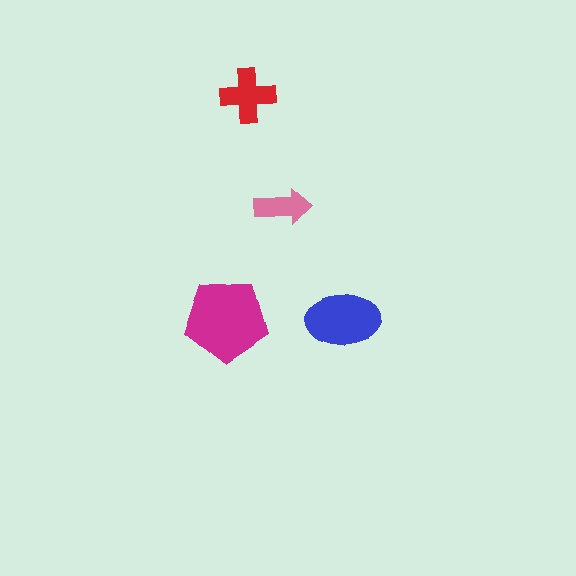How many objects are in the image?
There are 4 objects in the image.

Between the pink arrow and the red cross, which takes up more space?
The red cross.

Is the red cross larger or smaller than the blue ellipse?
Smaller.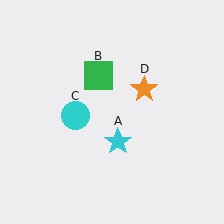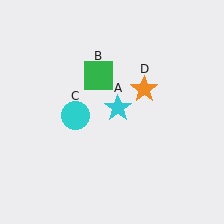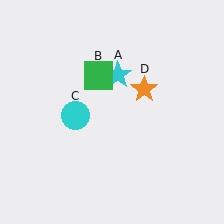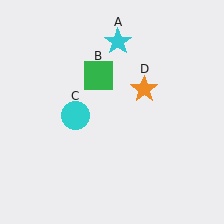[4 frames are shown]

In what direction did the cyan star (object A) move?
The cyan star (object A) moved up.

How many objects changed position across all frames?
1 object changed position: cyan star (object A).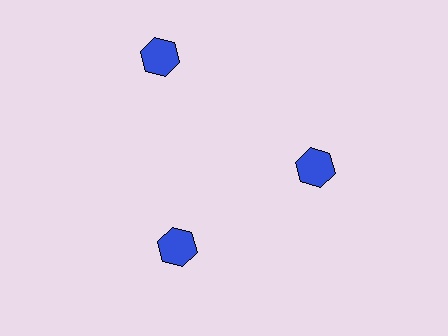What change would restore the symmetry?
The symmetry would be restored by moving it inward, back onto the ring so that all 3 hexagons sit at equal angles and equal distance from the center.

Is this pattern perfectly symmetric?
No. The 3 blue hexagons are arranged in a ring, but one element near the 11 o'clock position is pushed outward from the center, breaking the 3-fold rotational symmetry.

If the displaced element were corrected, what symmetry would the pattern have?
It would have 3-fold rotational symmetry — the pattern would map onto itself every 120 degrees.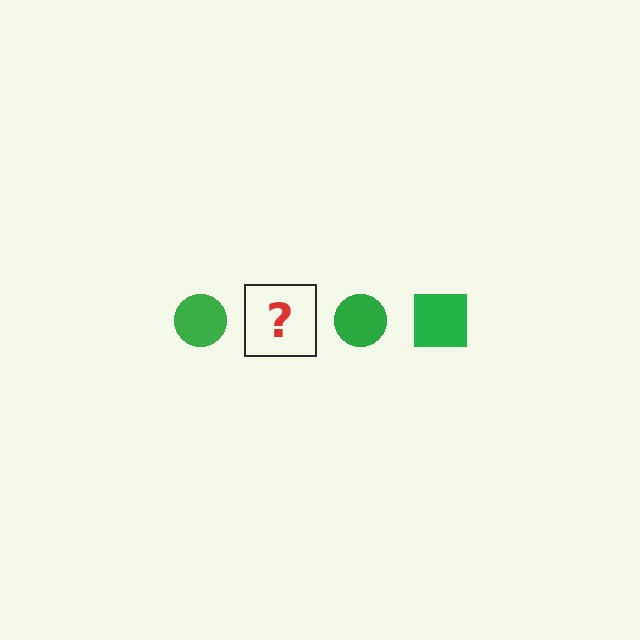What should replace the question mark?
The question mark should be replaced with a green square.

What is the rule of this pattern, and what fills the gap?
The rule is that the pattern cycles through circle, square shapes in green. The gap should be filled with a green square.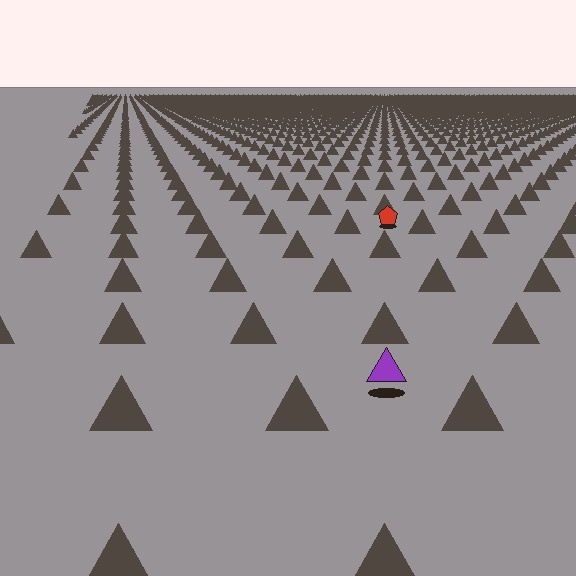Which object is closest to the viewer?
The purple triangle is closest. The texture marks near it are larger and more spread out.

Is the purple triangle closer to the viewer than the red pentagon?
Yes. The purple triangle is closer — you can tell from the texture gradient: the ground texture is coarser near it.